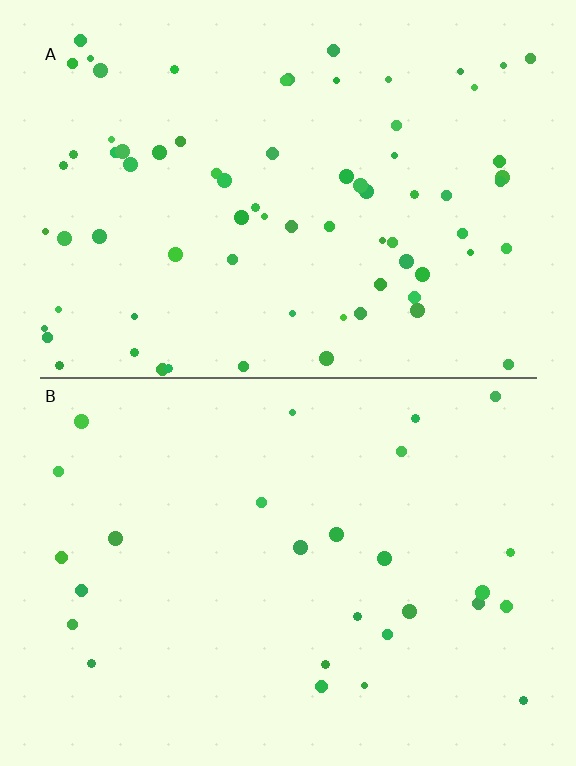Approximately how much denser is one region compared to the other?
Approximately 2.7× — region A over region B.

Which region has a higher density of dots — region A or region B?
A (the top).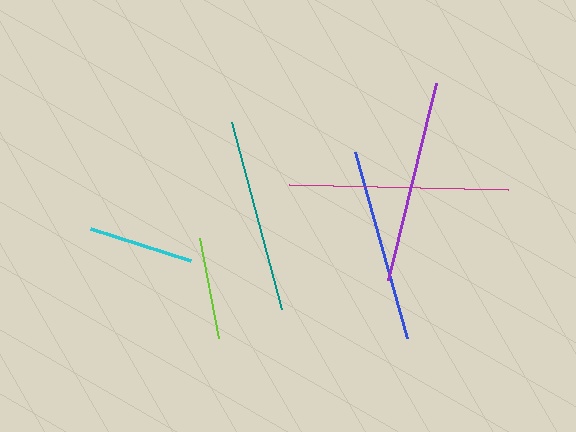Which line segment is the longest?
The magenta line is the longest at approximately 219 pixels.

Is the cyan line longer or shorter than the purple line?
The purple line is longer than the cyan line.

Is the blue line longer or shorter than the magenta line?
The magenta line is longer than the blue line.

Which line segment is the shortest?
The lime line is the shortest at approximately 102 pixels.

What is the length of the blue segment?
The blue segment is approximately 193 pixels long.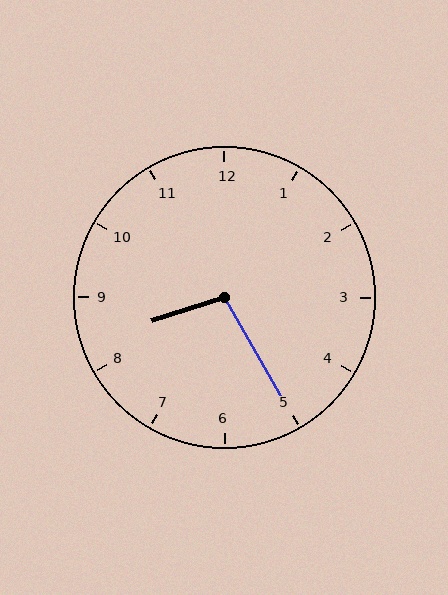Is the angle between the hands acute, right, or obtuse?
It is obtuse.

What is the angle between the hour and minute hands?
Approximately 102 degrees.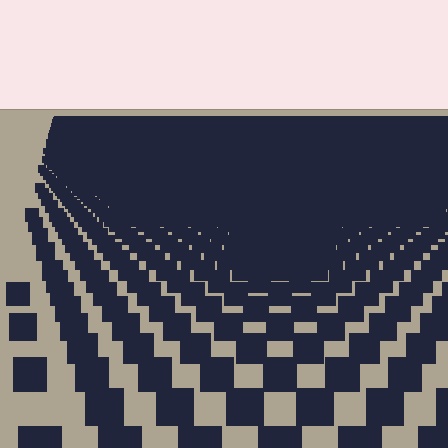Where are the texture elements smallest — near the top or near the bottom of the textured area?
Near the top.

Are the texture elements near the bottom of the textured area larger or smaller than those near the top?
Larger. Near the bottom, elements are closer to the viewer and appear at a bigger on-screen size.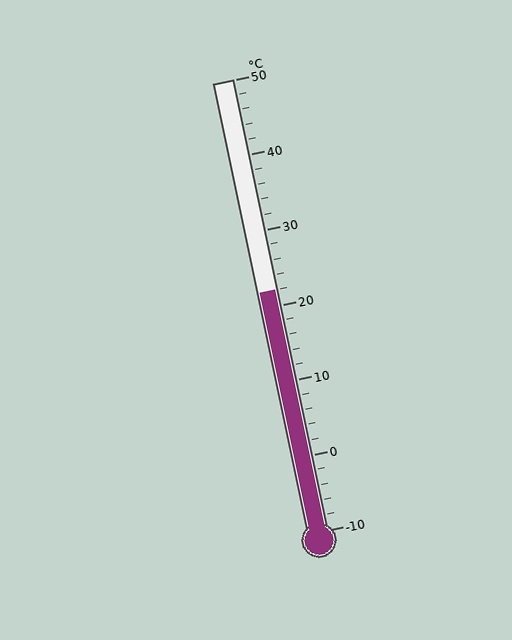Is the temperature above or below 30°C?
The temperature is below 30°C.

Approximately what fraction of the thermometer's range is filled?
The thermometer is filled to approximately 55% of its range.